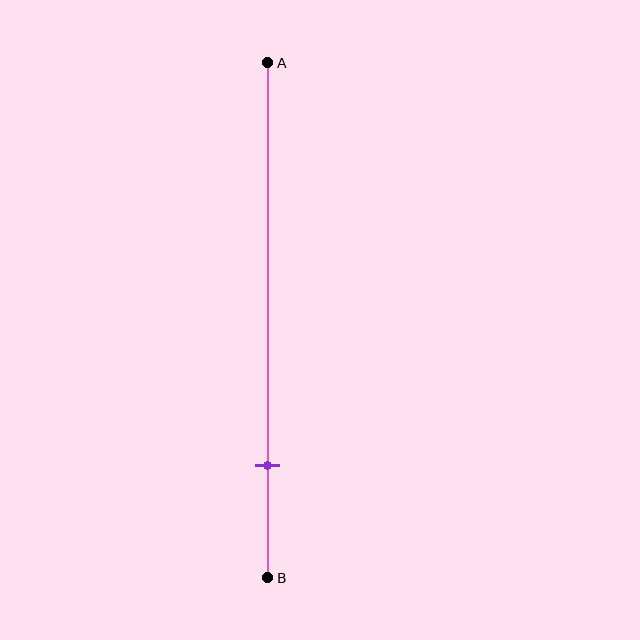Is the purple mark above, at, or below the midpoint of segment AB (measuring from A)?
The purple mark is below the midpoint of segment AB.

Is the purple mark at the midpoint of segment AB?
No, the mark is at about 80% from A, not at the 50% midpoint.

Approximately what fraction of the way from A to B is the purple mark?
The purple mark is approximately 80% of the way from A to B.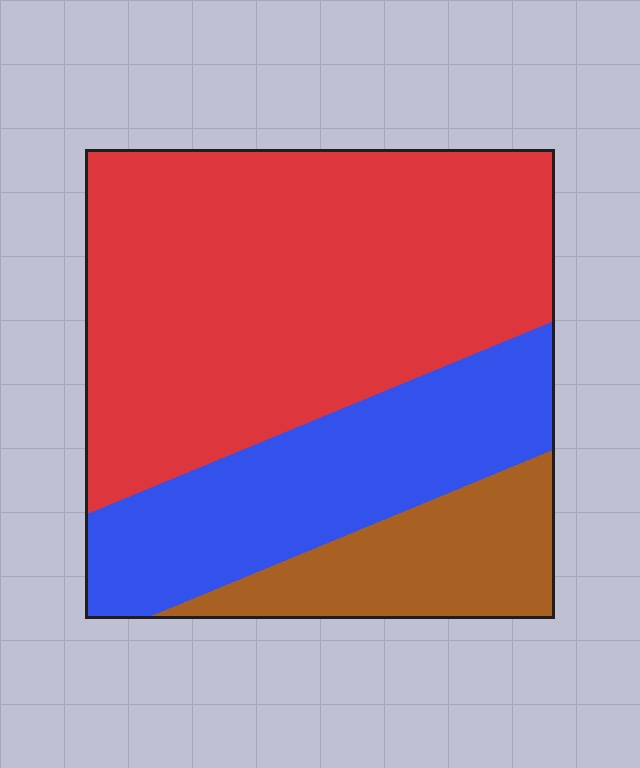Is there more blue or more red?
Red.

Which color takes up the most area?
Red, at roughly 55%.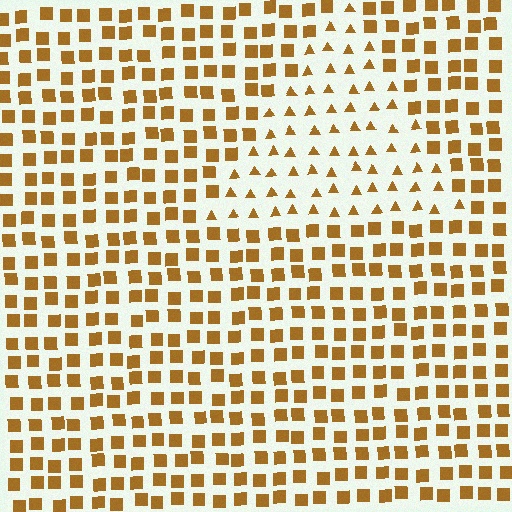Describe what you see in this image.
The image is filled with small brown elements arranged in a uniform grid. A triangle-shaped region contains triangles, while the surrounding area contains squares. The boundary is defined purely by the change in element shape.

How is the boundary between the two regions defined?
The boundary is defined by a change in element shape: triangles inside vs. squares outside. All elements share the same color and spacing.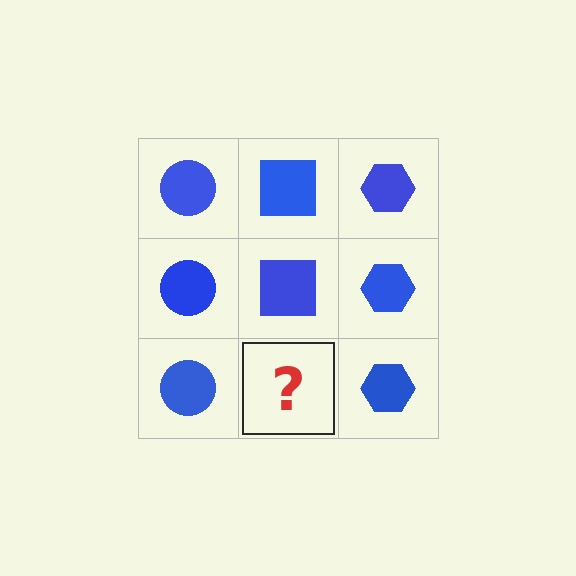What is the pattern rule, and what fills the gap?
The rule is that each column has a consistent shape. The gap should be filled with a blue square.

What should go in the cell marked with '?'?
The missing cell should contain a blue square.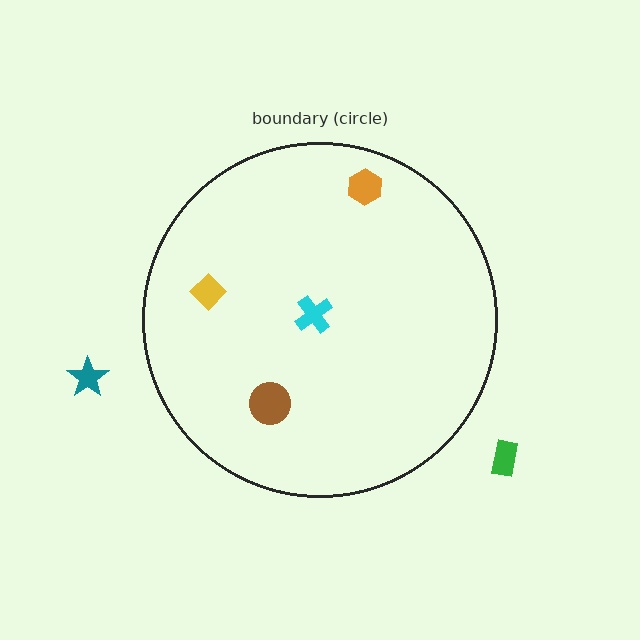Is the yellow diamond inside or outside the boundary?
Inside.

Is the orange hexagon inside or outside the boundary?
Inside.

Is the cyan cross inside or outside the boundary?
Inside.